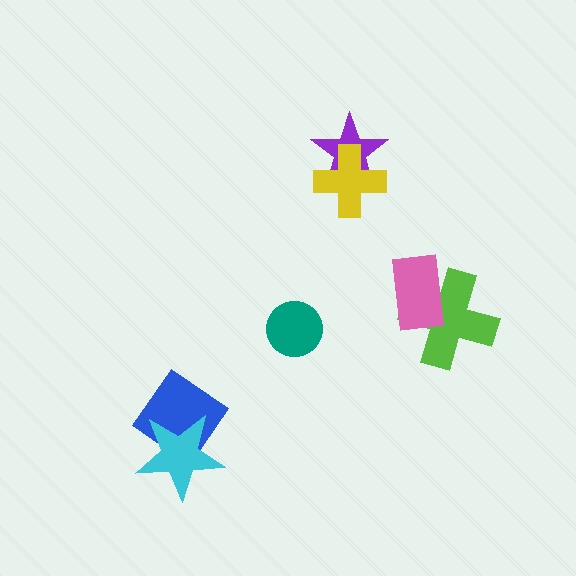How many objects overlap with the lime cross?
1 object overlaps with the lime cross.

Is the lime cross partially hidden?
Yes, it is partially covered by another shape.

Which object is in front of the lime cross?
The pink rectangle is in front of the lime cross.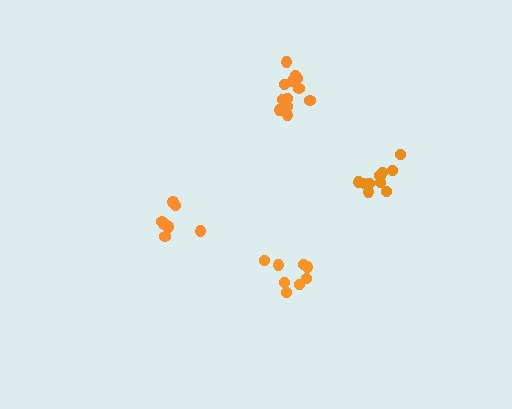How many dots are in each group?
Group 1: 8 dots, Group 2: 12 dots, Group 3: 7 dots, Group 4: 10 dots (37 total).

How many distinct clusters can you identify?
There are 4 distinct clusters.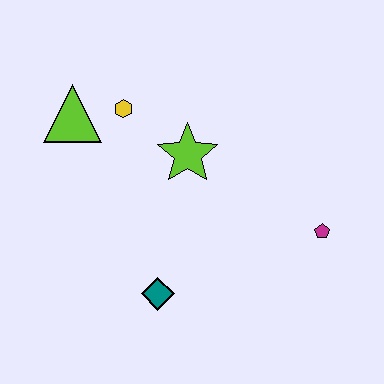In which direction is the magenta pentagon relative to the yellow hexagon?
The magenta pentagon is to the right of the yellow hexagon.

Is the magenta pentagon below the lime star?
Yes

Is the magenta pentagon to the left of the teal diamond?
No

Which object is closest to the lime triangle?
The yellow hexagon is closest to the lime triangle.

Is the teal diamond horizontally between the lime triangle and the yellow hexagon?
No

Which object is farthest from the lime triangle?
The magenta pentagon is farthest from the lime triangle.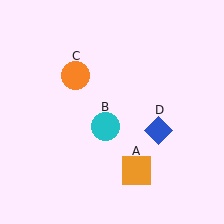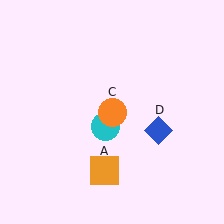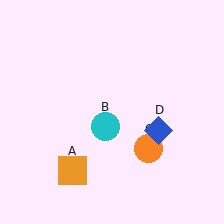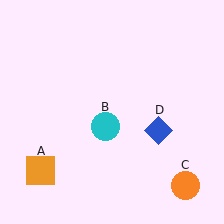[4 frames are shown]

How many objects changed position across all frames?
2 objects changed position: orange square (object A), orange circle (object C).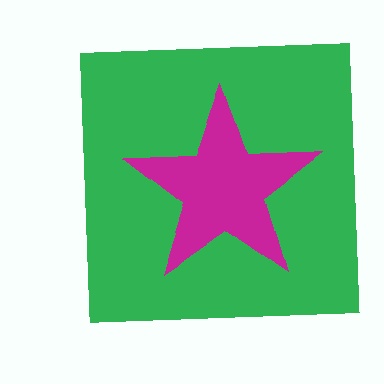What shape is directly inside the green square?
The magenta star.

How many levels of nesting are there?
2.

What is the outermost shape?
The green square.